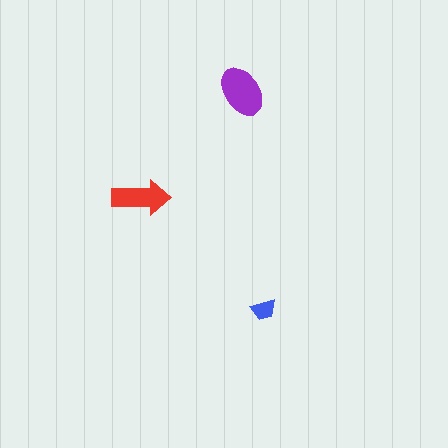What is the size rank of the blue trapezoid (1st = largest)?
3rd.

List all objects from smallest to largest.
The blue trapezoid, the red arrow, the purple ellipse.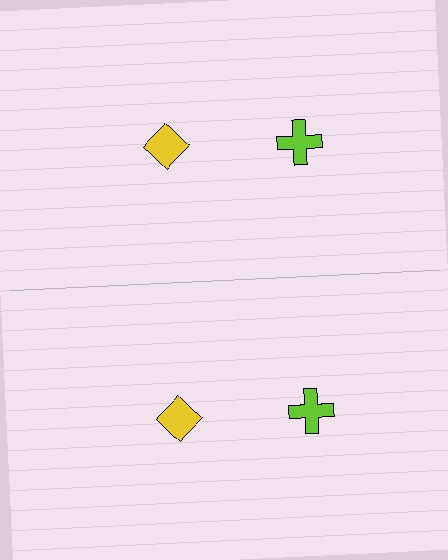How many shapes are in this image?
There are 4 shapes in this image.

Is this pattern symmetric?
Yes, this pattern has bilateral (reflection) symmetry.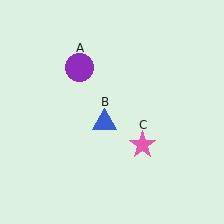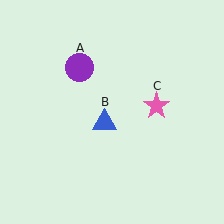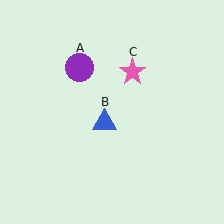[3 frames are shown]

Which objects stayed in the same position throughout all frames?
Purple circle (object A) and blue triangle (object B) remained stationary.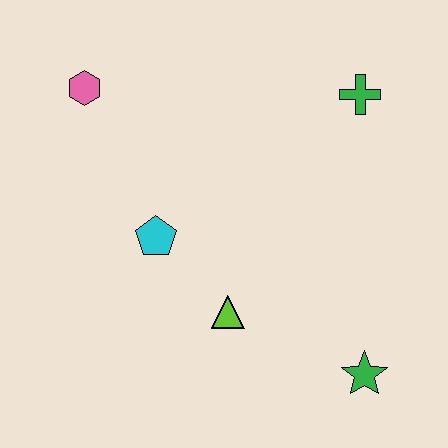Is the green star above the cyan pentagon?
No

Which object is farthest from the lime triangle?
The pink hexagon is farthest from the lime triangle.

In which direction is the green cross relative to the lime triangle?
The green cross is above the lime triangle.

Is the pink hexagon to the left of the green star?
Yes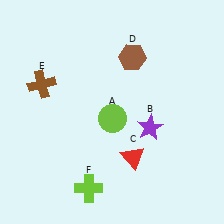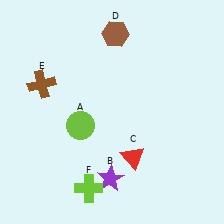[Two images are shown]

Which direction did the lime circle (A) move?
The lime circle (A) moved left.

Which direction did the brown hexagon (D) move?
The brown hexagon (D) moved up.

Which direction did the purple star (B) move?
The purple star (B) moved down.